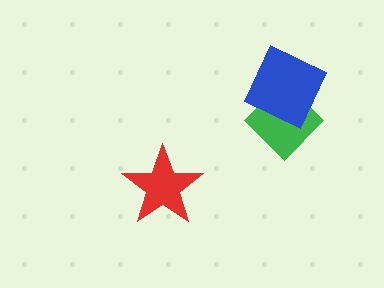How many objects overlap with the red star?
0 objects overlap with the red star.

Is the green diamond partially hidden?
Yes, it is partially covered by another shape.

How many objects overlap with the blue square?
1 object overlaps with the blue square.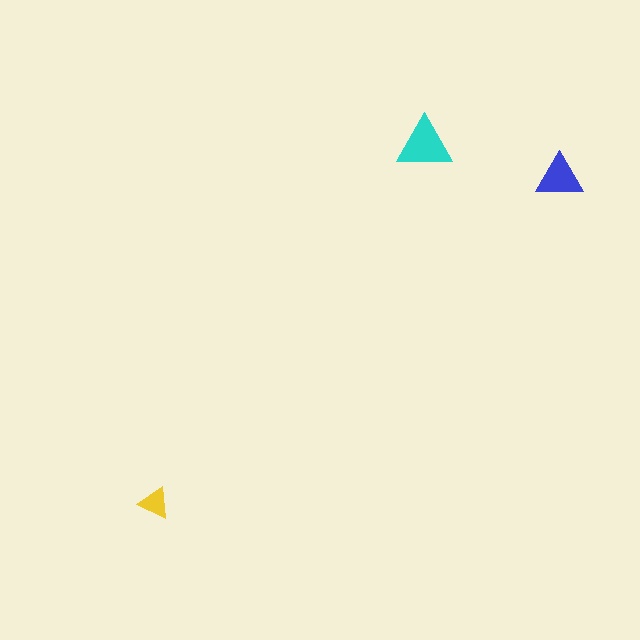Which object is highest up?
The cyan triangle is topmost.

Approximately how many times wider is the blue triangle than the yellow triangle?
About 1.5 times wider.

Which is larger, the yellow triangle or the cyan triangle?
The cyan one.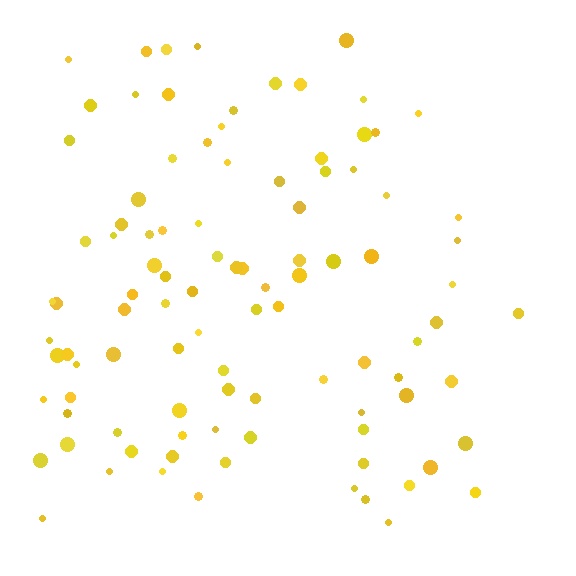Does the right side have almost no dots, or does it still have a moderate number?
Still a moderate number, just noticeably fewer than the left.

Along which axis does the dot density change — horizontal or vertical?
Horizontal.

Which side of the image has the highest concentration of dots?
The left.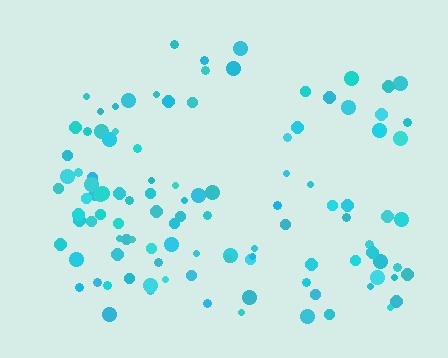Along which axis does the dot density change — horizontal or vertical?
Vertical.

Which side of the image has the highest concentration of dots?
The bottom.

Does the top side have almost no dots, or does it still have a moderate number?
Still a moderate number, just noticeably fewer than the bottom.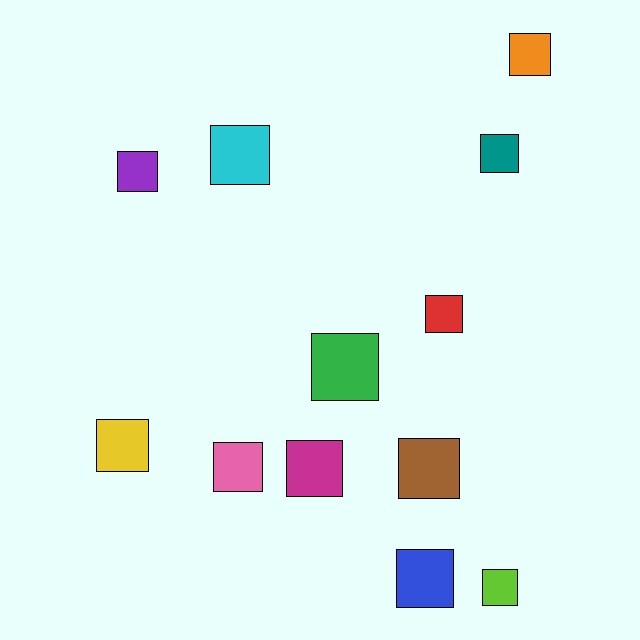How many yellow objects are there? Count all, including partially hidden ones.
There is 1 yellow object.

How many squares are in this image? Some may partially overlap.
There are 12 squares.